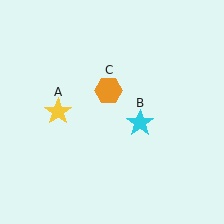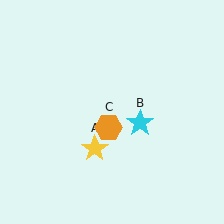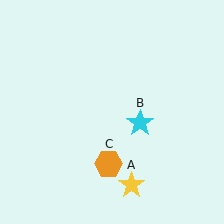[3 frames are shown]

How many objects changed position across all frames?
2 objects changed position: yellow star (object A), orange hexagon (object C).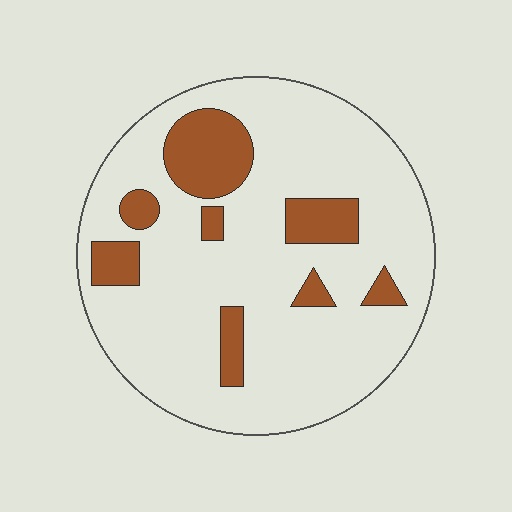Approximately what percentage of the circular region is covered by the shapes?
Approximately 20%.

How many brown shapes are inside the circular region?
8.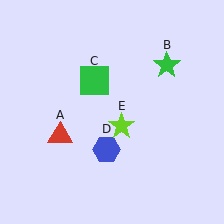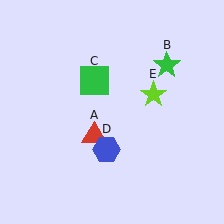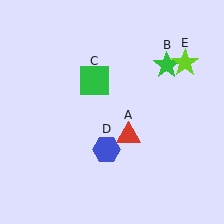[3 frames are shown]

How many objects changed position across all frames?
2 objects changed position: red triangle (object A), lime star (object E).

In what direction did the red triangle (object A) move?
The red triangle (object A) moved right.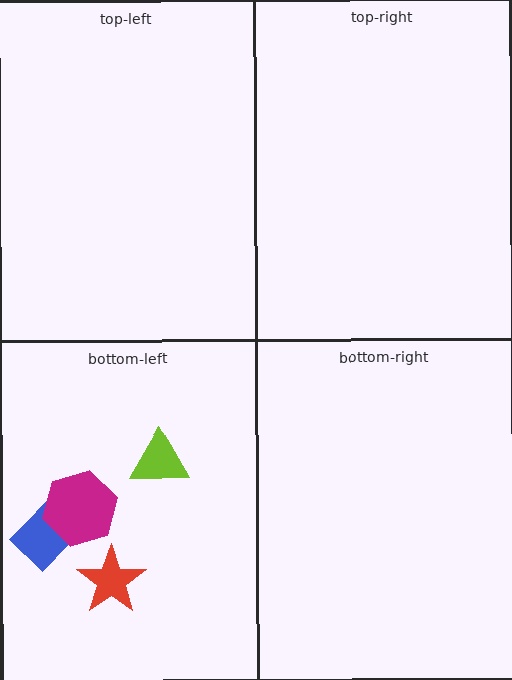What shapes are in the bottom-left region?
The blue rectangle, the lime triangle, the magenta hexagon, the red star.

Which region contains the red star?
The bottom-left region.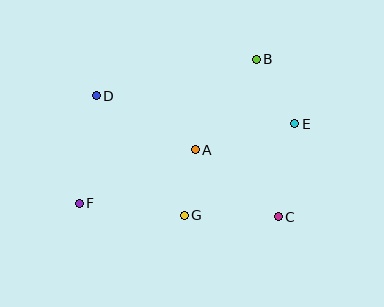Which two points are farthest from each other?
Points E and F are farthest from each other.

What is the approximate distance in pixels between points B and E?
The distance between B and E is approximately 75 pixels.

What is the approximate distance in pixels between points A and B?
The distance between A and B is approximately 109 pixels.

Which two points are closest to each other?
Points A and G are closest to each other.